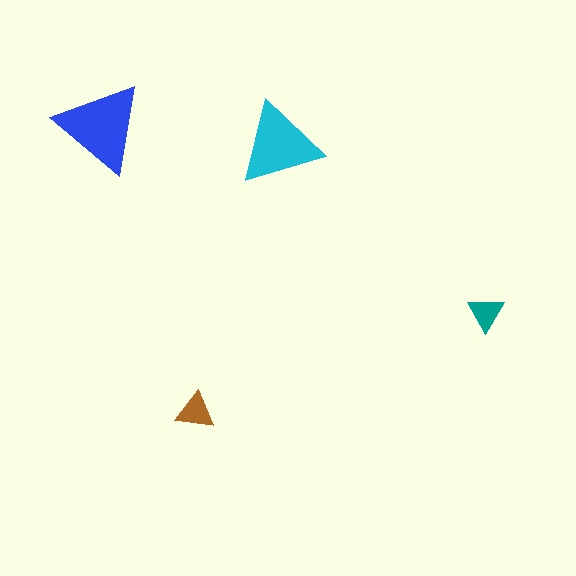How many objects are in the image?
There are 4 objects in the image.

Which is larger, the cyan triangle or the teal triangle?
The cyan one.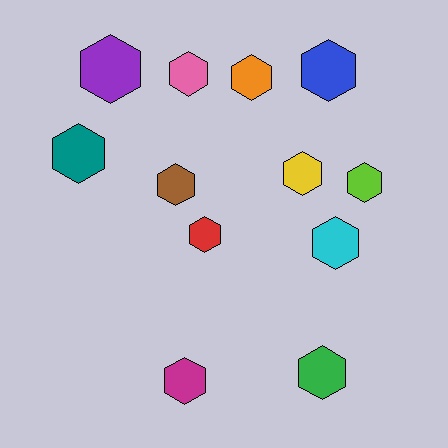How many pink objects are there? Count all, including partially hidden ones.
There is 1 pink object.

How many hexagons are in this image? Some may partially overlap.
There are 12 hexagons.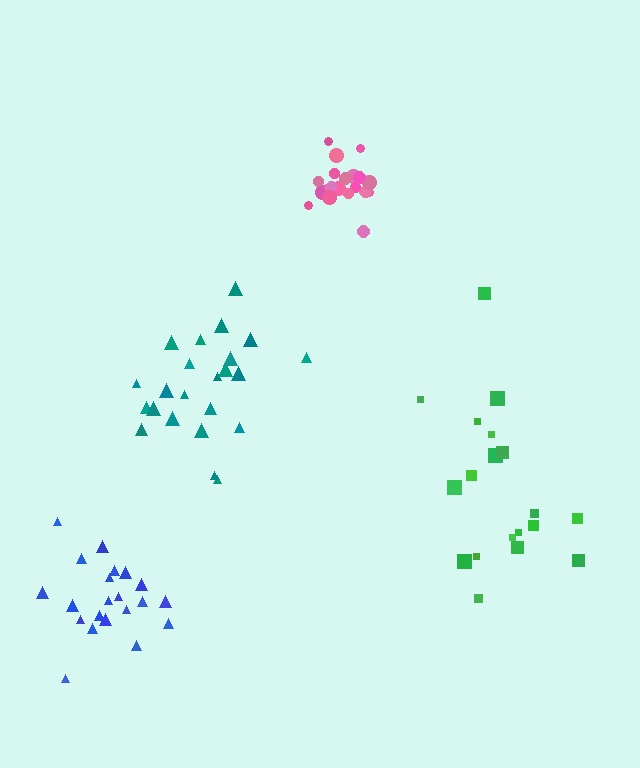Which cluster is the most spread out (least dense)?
Green.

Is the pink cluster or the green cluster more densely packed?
Pink.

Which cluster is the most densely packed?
Pink.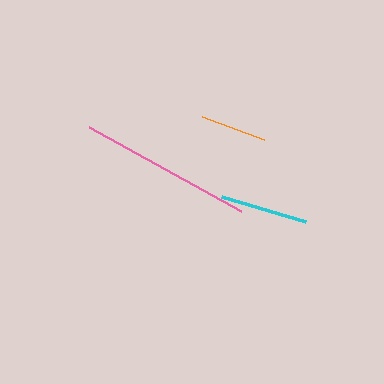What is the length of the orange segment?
The orange segment is approximately 66 pixels long.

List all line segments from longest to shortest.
From longest to shortest: pink, cyan, orange.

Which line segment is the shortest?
The orange line is the shortest at approximately 66 pixels.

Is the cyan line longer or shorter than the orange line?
The cyan line is longer than the orange line.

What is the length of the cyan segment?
The cyan segment is approximately 87 pixels long.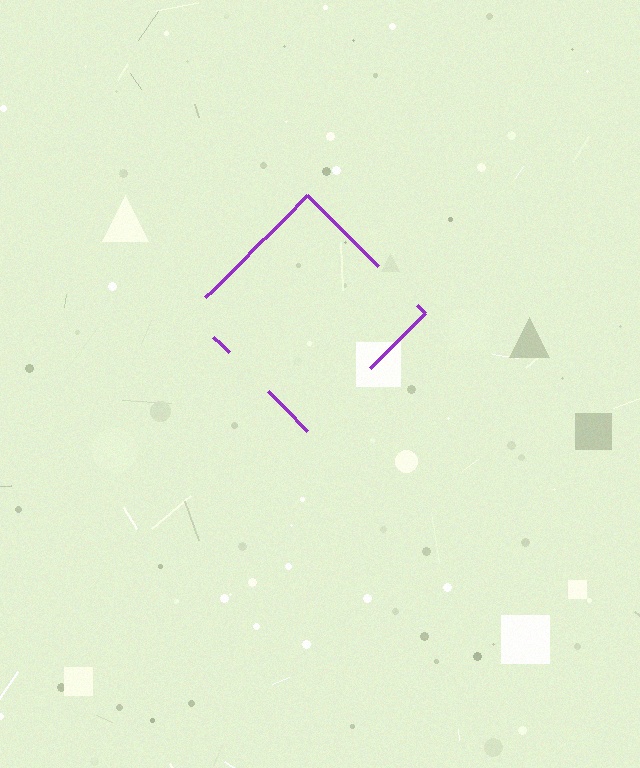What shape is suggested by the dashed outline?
The dashed outline suggests a diamond.